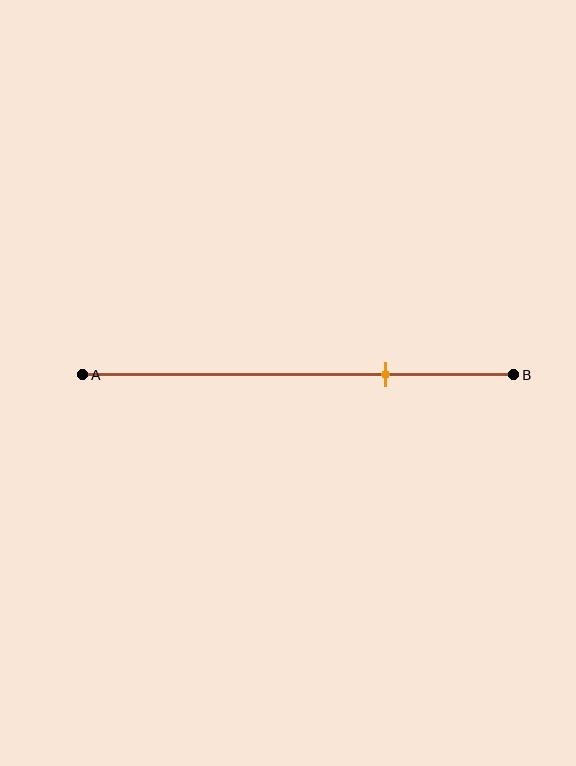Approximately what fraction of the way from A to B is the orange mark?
The orange mark is approximately 70% of the way from A to B.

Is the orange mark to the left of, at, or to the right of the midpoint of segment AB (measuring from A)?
The orange mark is to the right of the midpoint of segment AB.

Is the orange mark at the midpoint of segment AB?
No, the mark is at about 70% from A, not at the 50% midpoint.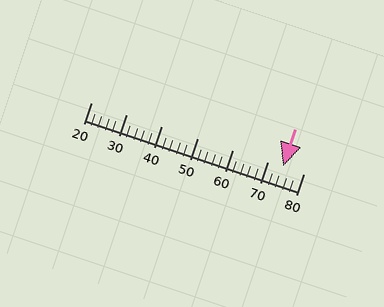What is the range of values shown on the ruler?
The ruler shows values from 20 to 80.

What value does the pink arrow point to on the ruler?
The pink arrow points to approximately 74.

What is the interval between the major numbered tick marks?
The major tick marks are spaced 10 units apart.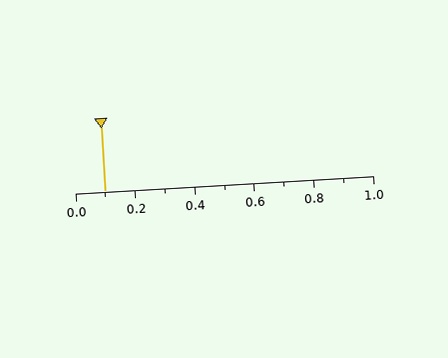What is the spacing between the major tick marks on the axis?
The major ticks are spaced 0.2 apart.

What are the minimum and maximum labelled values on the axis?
The axis runs from 0.0 to 1.0.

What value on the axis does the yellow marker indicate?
The marker indicates approximately 0.1.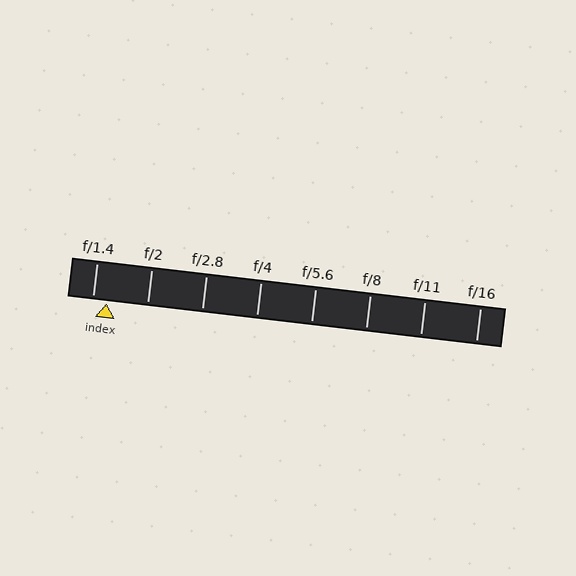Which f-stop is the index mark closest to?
The index mark is closest to f/1.4.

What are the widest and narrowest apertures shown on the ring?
The widest aperture shown is f/1.4 and the narrowest is f/16.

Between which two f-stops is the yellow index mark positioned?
The index mark is between f/1.4 and f/2.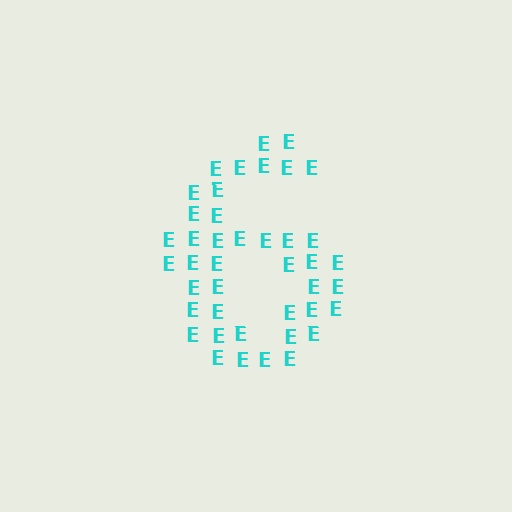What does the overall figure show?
The overall figure shows the digit 6.